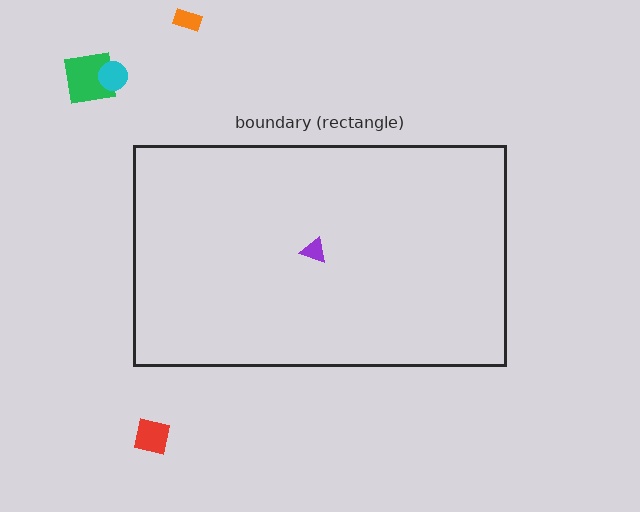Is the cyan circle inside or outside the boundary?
Outside.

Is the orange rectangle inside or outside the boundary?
Outside.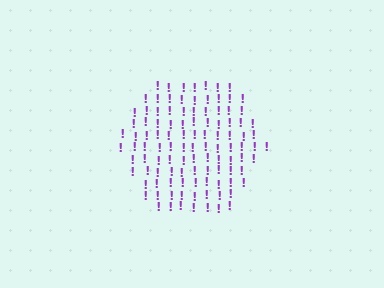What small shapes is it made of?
It is made of small exclamation marks.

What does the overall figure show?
The overall figure shows a hexagon.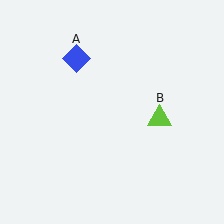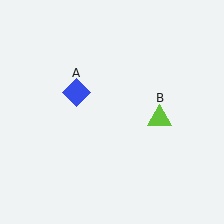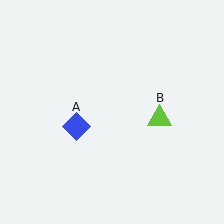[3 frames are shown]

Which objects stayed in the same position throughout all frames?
Lime triangle (object B) remained stationary.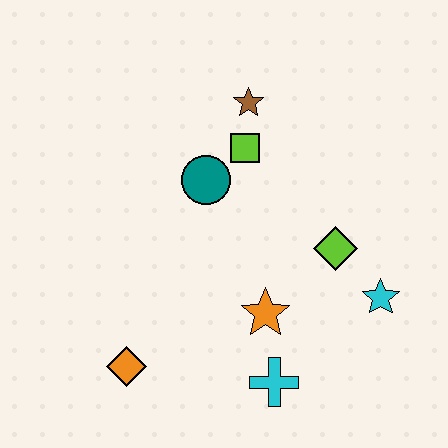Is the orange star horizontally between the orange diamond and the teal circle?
No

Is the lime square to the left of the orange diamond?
No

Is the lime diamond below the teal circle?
Yes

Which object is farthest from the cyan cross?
The brown star is farthest from the cyan cross.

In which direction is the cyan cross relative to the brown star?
The cyan cross is below the brown star.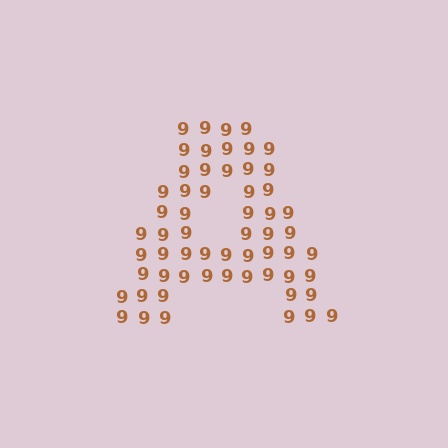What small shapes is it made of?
It is made of small digit 9's.